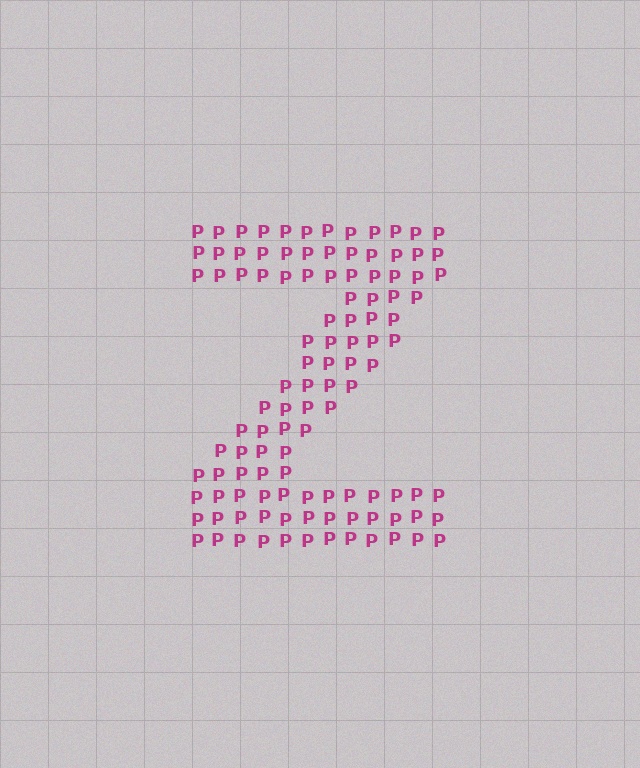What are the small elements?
The small elements are letter P's.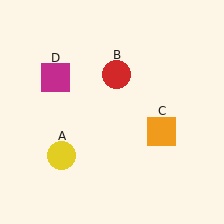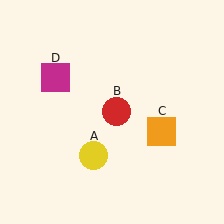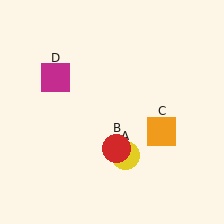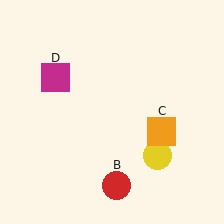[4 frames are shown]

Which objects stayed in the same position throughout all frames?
Orange square (object C) and magenta square (object D) remained stationary.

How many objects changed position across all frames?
2 objects changed position: yellow circle (object A), red circle (object B).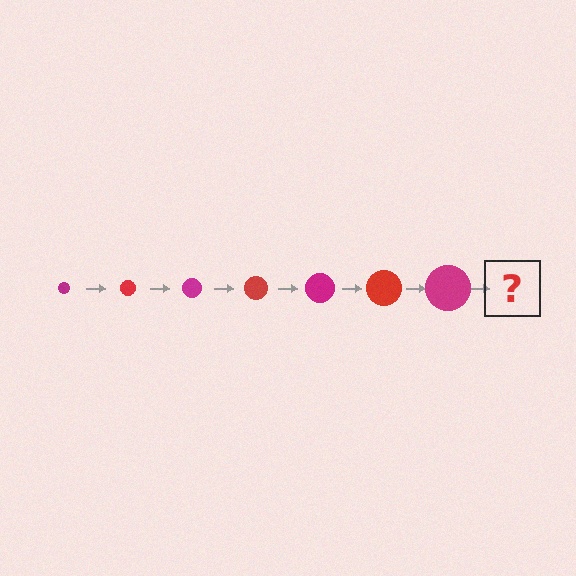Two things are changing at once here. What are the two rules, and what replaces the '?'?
The two rules are that the circle grows larger each step and the color cycles through magenta and red. The '?' should be a red circle, larger than the previous one.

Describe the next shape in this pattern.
It should be a red circle, larger than the previous one.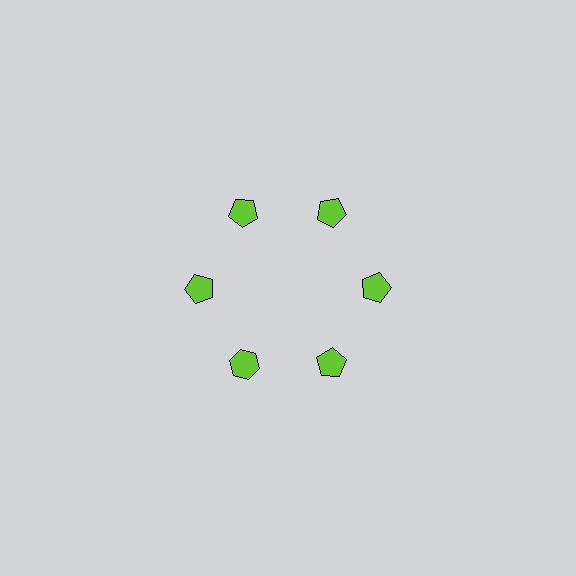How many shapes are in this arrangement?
There are 6 shapes arranged in a ring pattern.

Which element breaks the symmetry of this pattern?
The lime hexagon at roughly the 7 o'clock position breaks the symmetry. All other shapes are lime pentagons.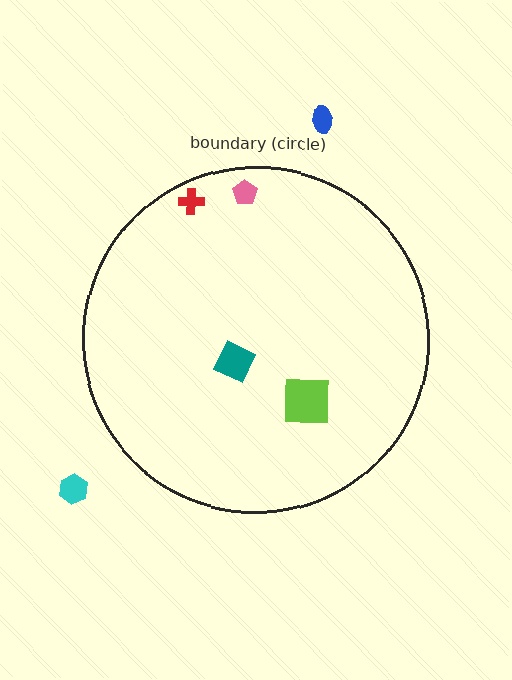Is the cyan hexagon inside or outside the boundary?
Outside.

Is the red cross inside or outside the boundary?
Inside.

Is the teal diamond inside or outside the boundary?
Inside.